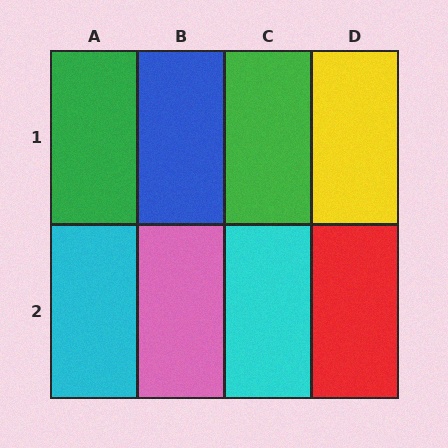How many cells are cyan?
2 cells are cyan.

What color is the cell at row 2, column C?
Cyan.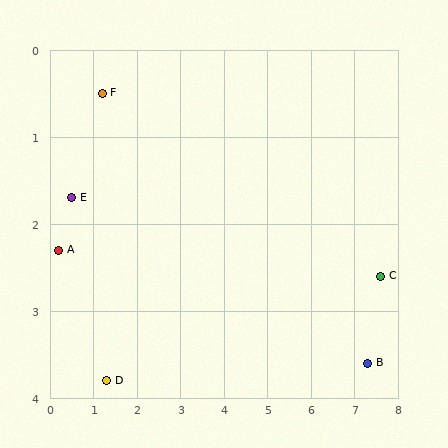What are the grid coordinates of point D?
Point D is at approximately (1.3, 3.8).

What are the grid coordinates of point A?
Point A is at approximately (0.2, 2.3).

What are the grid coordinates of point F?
Point F is at approximately (1.2, 0.5).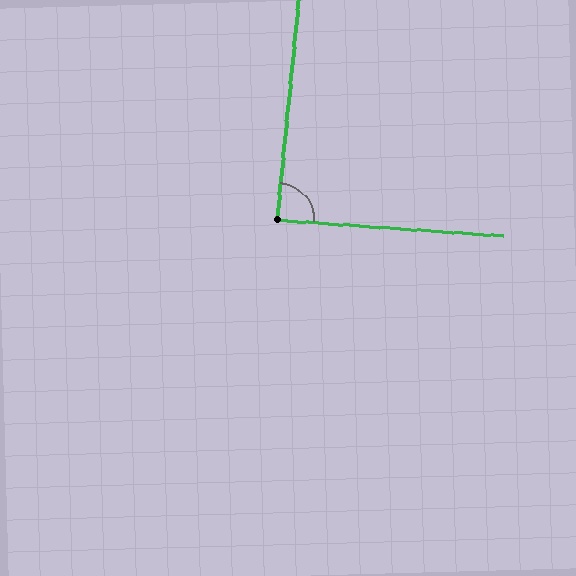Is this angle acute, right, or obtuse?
It is approximately a right angle.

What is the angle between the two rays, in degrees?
Approximately 88 degrees.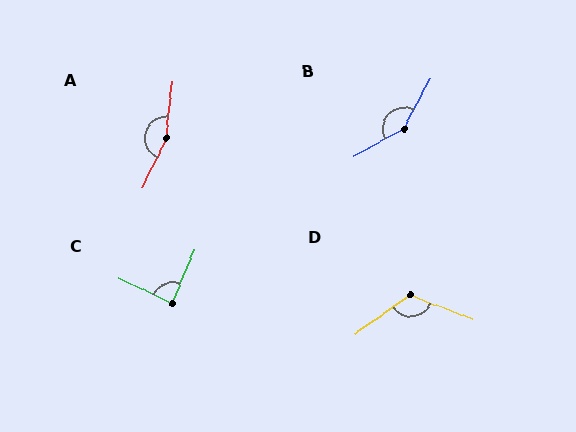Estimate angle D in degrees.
Approximately 123 degrees.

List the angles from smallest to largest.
C (88°), D (123°), B (147°), A (161°).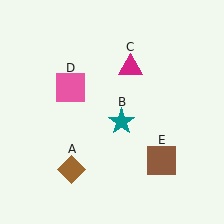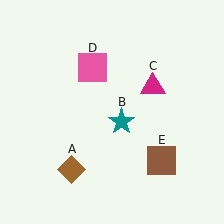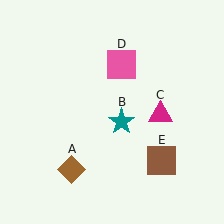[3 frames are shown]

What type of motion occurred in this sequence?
The magenta triangle (object C), pink square (object D) rotated clockwise around the center of the scene.